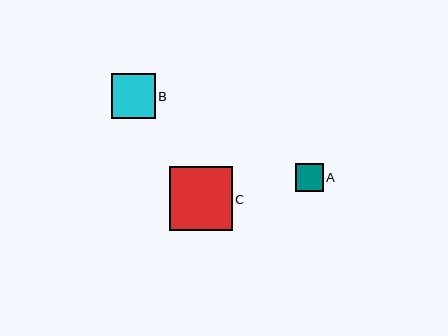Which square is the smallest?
Square A is the smallest with a size of approximately 28 pixels.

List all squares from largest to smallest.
From largest to smallest: C, B, A.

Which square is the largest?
Square C is the largest with a size of approximately 63 pixels.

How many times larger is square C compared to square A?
Square C is approximately 2.3 times the size of square A.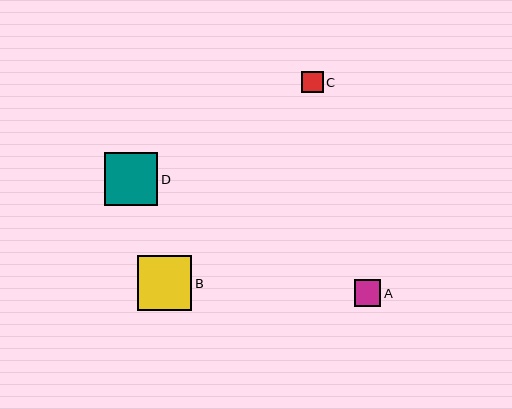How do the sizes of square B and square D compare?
Square B and square D are approximately the same size.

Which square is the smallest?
Square C is the smallest with a size of approximately 22 pixels.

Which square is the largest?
Square B is the largest with a size of approximately 55 pixels.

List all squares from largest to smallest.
From largest to smallest: B, D, A, C.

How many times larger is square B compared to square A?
Square B is approximately 2.1 times the size of square A.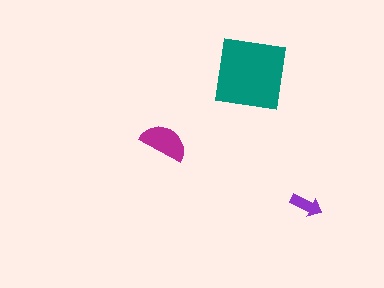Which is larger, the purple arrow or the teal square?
The teal square.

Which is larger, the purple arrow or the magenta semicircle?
The magenta semicircle.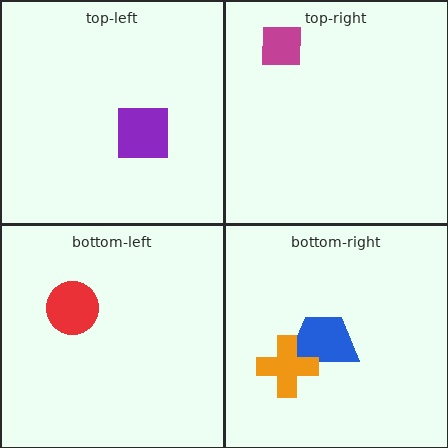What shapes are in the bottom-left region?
The red circle.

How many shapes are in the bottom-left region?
1.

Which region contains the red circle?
The bottom-left region.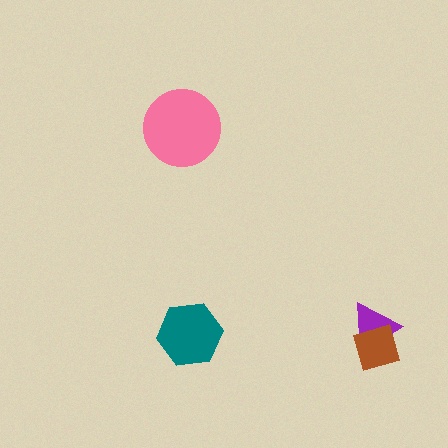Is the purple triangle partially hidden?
Yes, it is partially covered by another shape.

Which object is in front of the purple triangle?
The brown diamond is in front of the purple triangle.